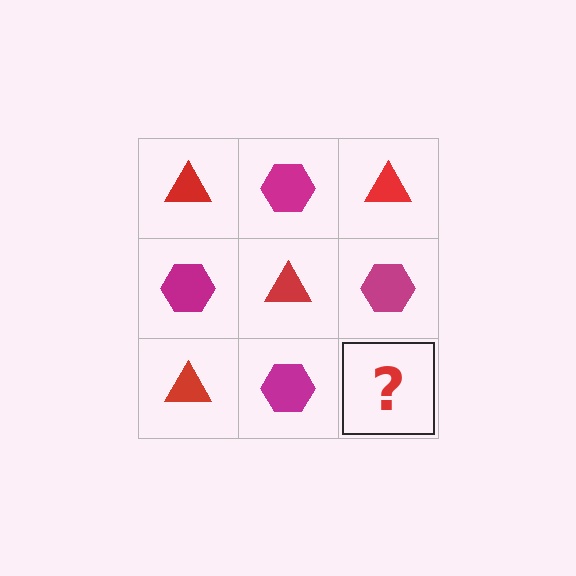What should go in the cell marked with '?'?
The missing cell should contain a red triangle.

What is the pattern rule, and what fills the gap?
The rule is that it alternates red triangle and magenta hexagon in a checkerboard pattern. The gap should be filled with a red triangle.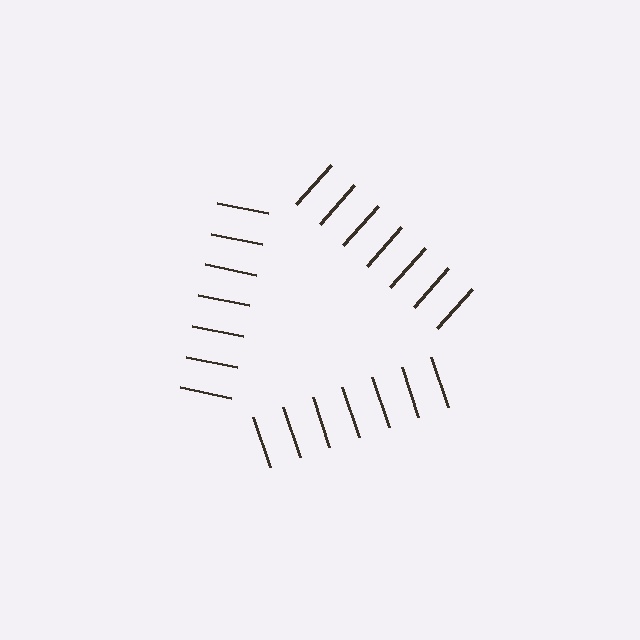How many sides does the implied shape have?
3 sides — the line-ends trace a triangle.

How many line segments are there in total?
21 — 7 along each of the 3 edges.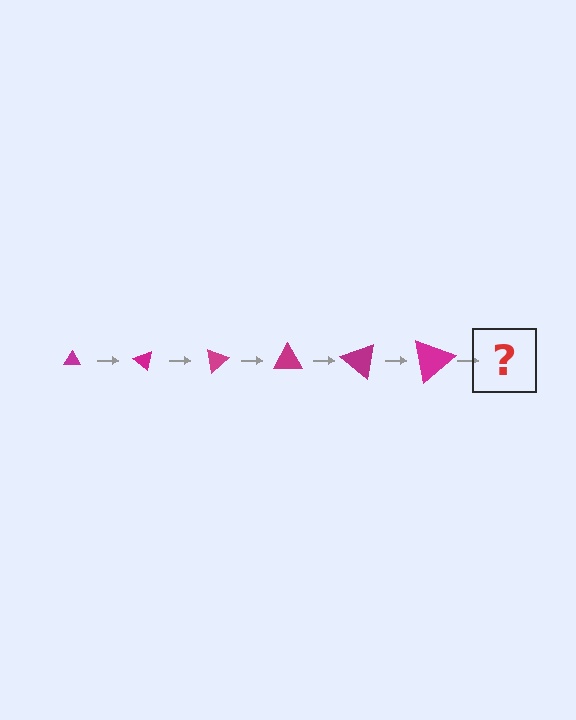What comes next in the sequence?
The next element should be a triangle, larger than the previous one and rotated 240 degrees from the start.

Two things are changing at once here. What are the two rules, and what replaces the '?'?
The two rules are that the triangle grows larger each step and it rotates 40 degrees each step. The '?' should be a triangle, larger than the previous one and rotated 240 degrees from the start.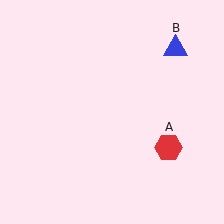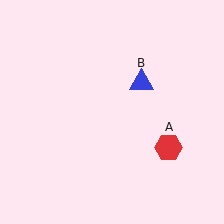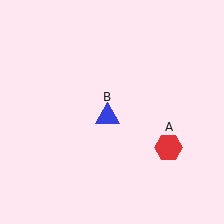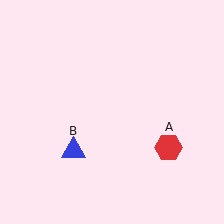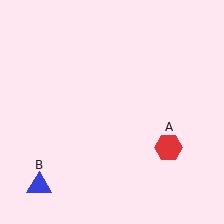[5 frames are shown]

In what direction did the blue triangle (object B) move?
The blue triangle (object B) moved down and to the left.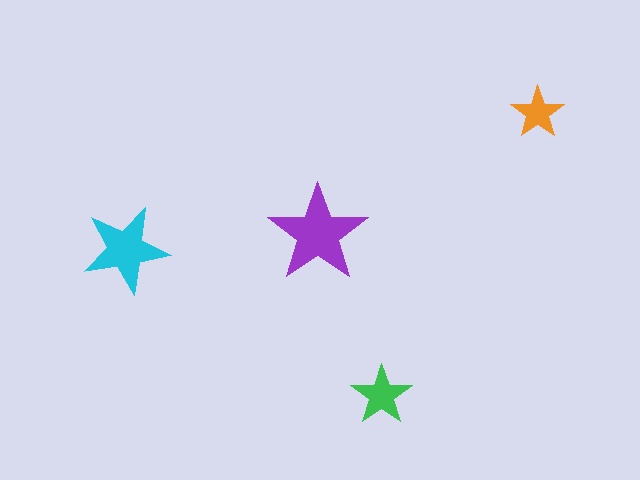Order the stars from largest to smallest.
the purple one, the cyan one, the green one, the orange one.